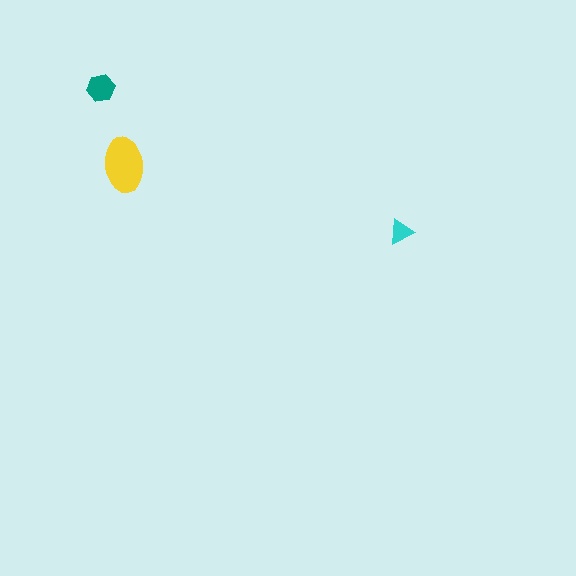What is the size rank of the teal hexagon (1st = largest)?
2nd.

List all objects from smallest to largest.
The cyan triangle, the teal hexagon, the yellow ellipse.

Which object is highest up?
The teal hexagon is topmost.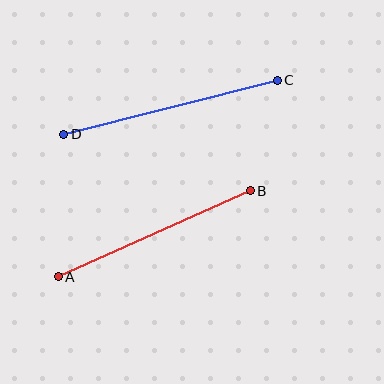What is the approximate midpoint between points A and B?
The midpoint is at approximately (154, 234) pixels.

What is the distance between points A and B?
The distance is approximately 210 pixels.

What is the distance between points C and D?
The distance is approximately 220 pixels.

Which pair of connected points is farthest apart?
Points C and D are farthest apart.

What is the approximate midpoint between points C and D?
The midpoint is at approximately (170, 107) pixels.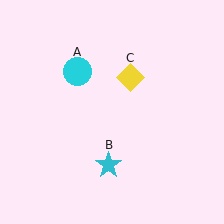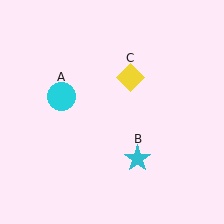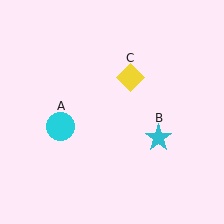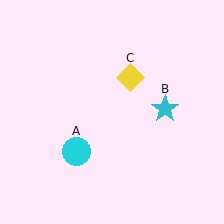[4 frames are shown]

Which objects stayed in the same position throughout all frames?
Yellow diamond (object C) remained stationary.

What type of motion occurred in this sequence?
The cyan circle (object A), cyan star (object B) rotated counterclockwise around the center of the scene.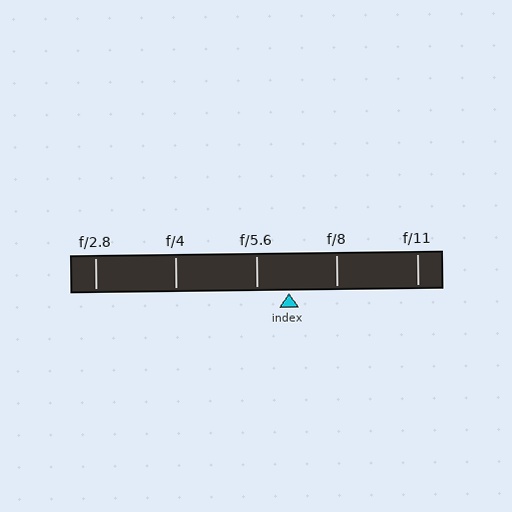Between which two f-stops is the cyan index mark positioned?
The index mark is between f/5.6 and f/8.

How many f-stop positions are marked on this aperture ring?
There are 5 f-stop positions marked.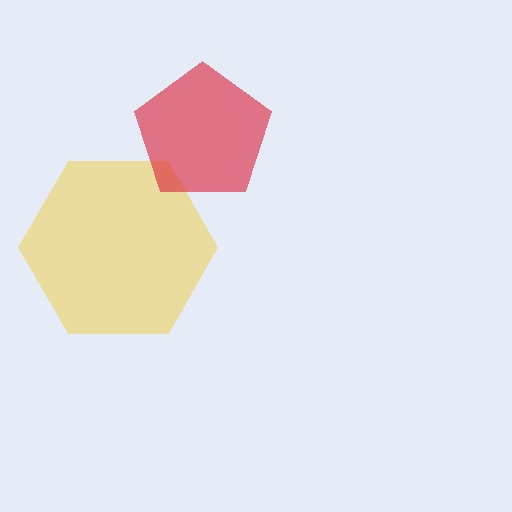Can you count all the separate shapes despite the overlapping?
Yes, there are 2 separate shapes.